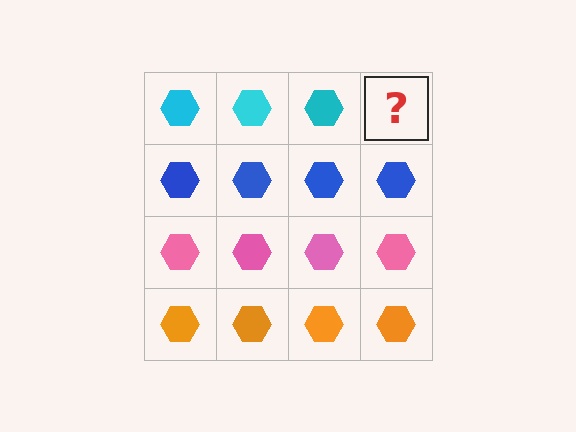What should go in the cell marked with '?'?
The missing cell should contain a cyan hexagon.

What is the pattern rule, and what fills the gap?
The rule is that each row has a consistent color. The gap should be filled with a cyan hexagon.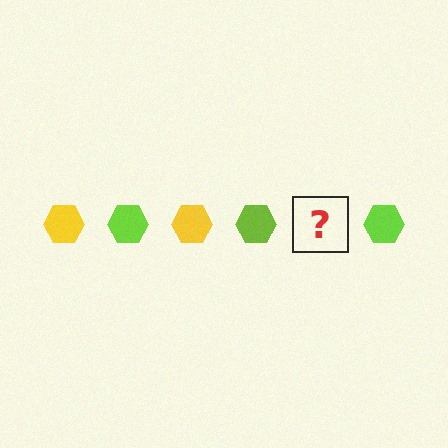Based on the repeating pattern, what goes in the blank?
The blank should be a yellow hexagon.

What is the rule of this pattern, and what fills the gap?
The rule is that the pattern cycles through yellow, lime hexagons. The gap should be filled with a yellow hexagon.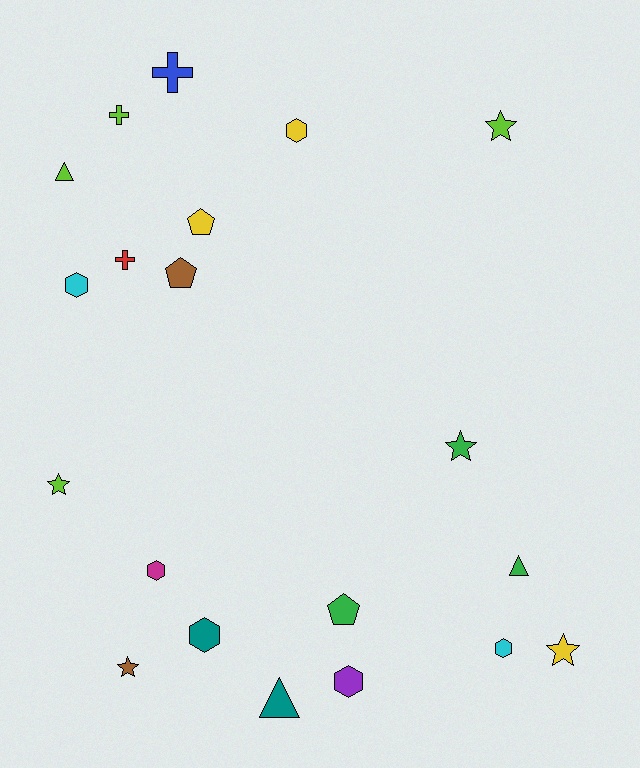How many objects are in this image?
There are 20 objects.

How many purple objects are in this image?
There is 1 purple object.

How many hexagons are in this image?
There are 6 hexagons.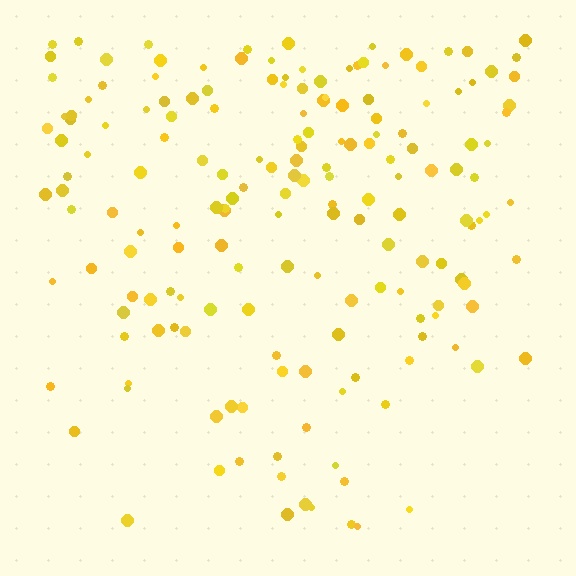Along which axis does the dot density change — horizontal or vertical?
Vertical.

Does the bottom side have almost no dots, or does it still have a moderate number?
Still a moderate number, just noticeably fewer than the top.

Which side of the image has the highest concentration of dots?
The top.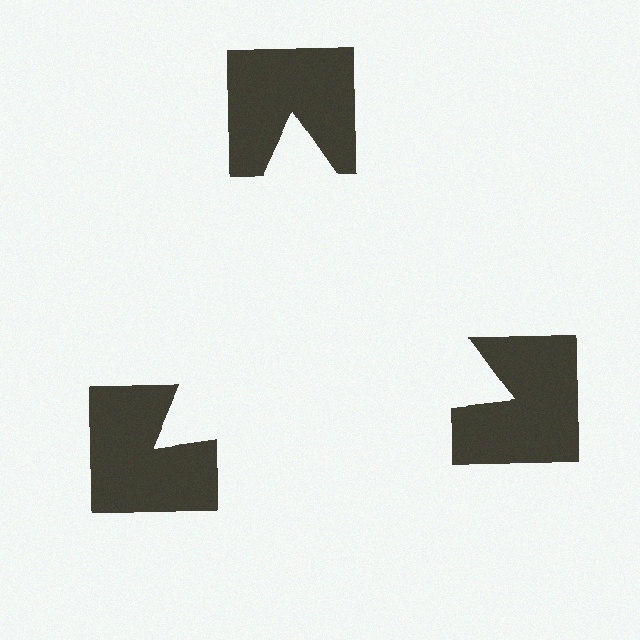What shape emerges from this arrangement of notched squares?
An illusory triangle — its edges are inferred from the aligned wedge cuts in the notched squares, not physically drawn.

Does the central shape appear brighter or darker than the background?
It typically appears slightly brighter than the background, even though no actual brightness change is drawn.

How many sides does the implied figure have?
3 sides.